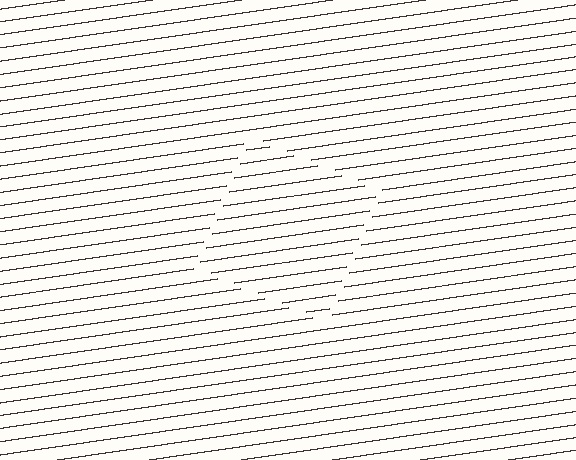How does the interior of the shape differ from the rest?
The interior of the shape contains the same grating, shifted by half a period — the contour is defined by the phase discontinuity where line-ends from the inner and outer gratings abut.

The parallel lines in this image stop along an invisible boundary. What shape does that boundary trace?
An illusory square. The interior of the shape contains the same grating, shifted by half a period — the contour is defined by the phase discontinuity where line-ends from the inner and outer gratings abut.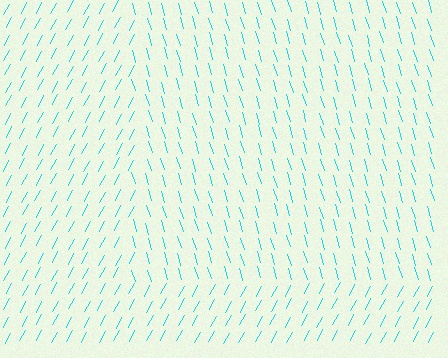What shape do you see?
I see a rectangle.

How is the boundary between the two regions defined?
The boundary is defined purely by a change in line orientation (approximately 45 degrees difference). All lines are the same color and thickness.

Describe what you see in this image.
The image is filled with small cyan line segments. A rectangle region in the image has lines oriented differently from the surrounding lines, creating a visible texture boundary.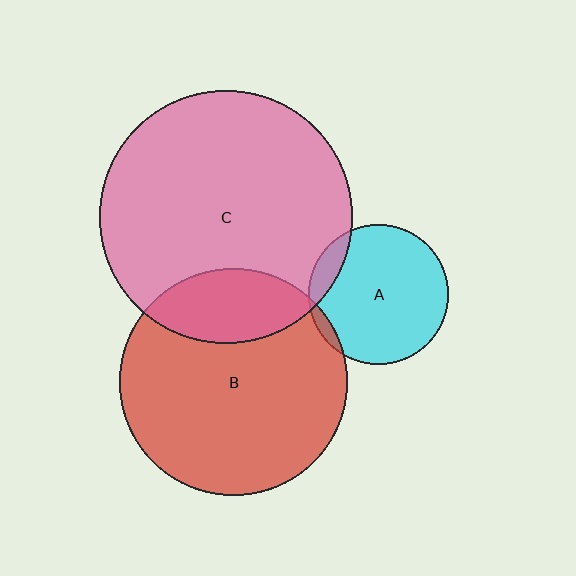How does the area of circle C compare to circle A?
Approximately 3.3 times.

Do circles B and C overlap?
Yes.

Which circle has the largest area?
Circle C (pink).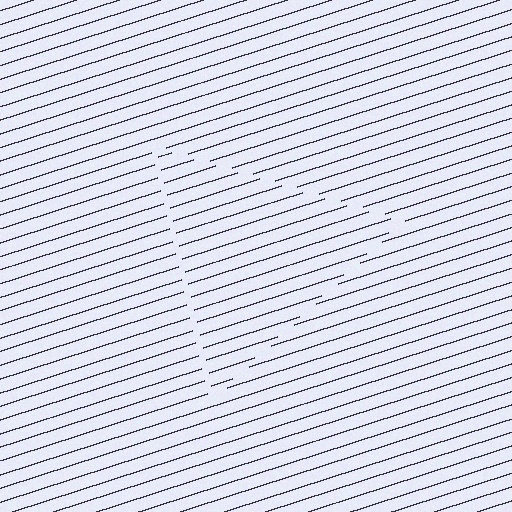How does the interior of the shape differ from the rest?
The interior of the shape contains the same grating, shifted by half a period — the contour is defined by the phase discontinuity where line-ends from the inner and outer gratings abut.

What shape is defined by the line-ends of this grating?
An illusory triangle. The interior of the shape contains the same grating, shifted by half a period — the contour is defined by the phase discontinuity where line-ends from the inner and outer gratings abut.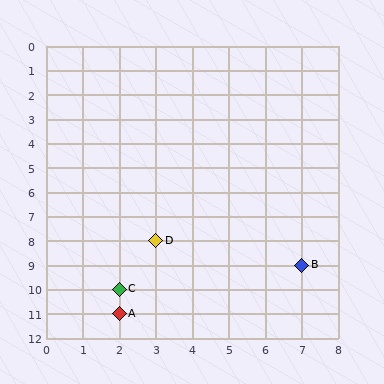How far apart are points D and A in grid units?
Points D and A are 1 column and 3 rows apart (about 3.2 grid units diagonally).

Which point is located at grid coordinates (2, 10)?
Point C is at (2, 10).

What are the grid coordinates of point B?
Point B is at grid coordinates (7, 9).